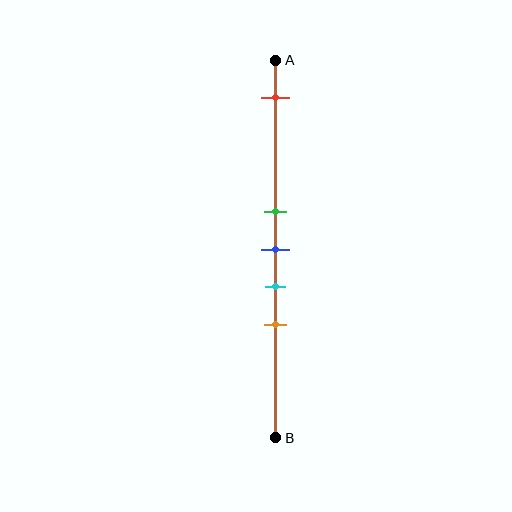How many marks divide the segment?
There are 5 marks dividing the segment.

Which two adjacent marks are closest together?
The green and blue marks are the closest adjacent pair.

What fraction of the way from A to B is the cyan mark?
The cyan mark is approximately 60% (0.6) of the way from A to B.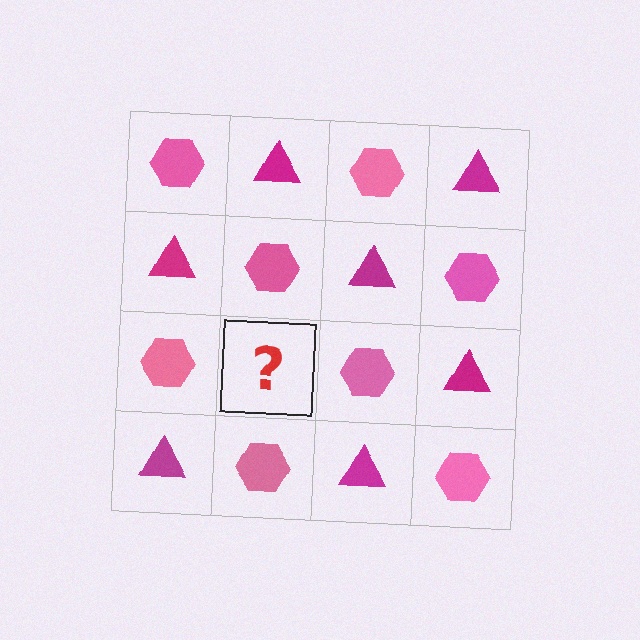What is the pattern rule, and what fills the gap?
The rule is that it alternates pink hexagon and magenta triangle in a checkerboard pattern. The gap should be filled with a magenta triangle.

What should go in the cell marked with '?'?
The missing cell should contain a magenta triangle.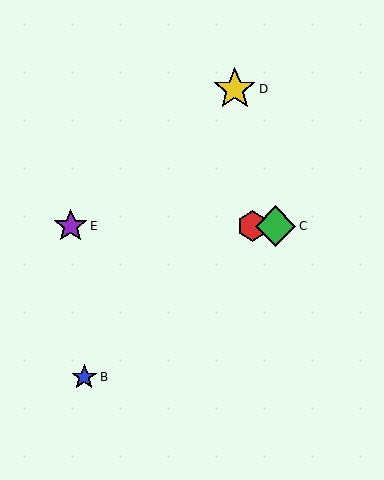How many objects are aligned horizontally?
3 objects (A, C, E) are aligned horizontally.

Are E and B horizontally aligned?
No, E is at y≈226 and B is at y≈377.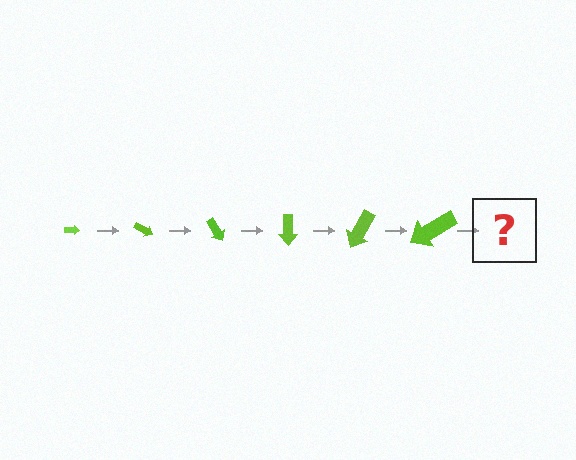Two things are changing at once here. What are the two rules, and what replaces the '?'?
The two rules are that the arrow grows larger each step and it rotates 30 degrees each step. The '?' should be an arrow, larger than the previous one and rotated 180 degrees from the start.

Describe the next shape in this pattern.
It should be an arrow, larger than the previous one and rotated 180 degrees from the start.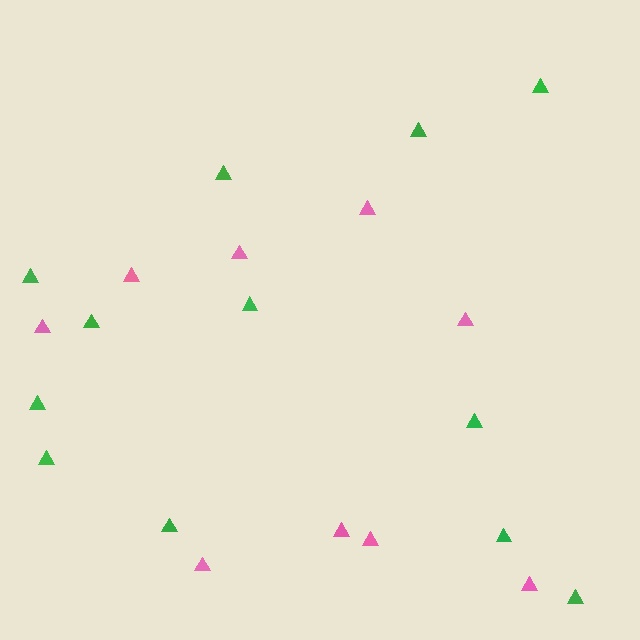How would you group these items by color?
There are 2 groups: one group of pink triangles (9) and one group of green triangles (12).